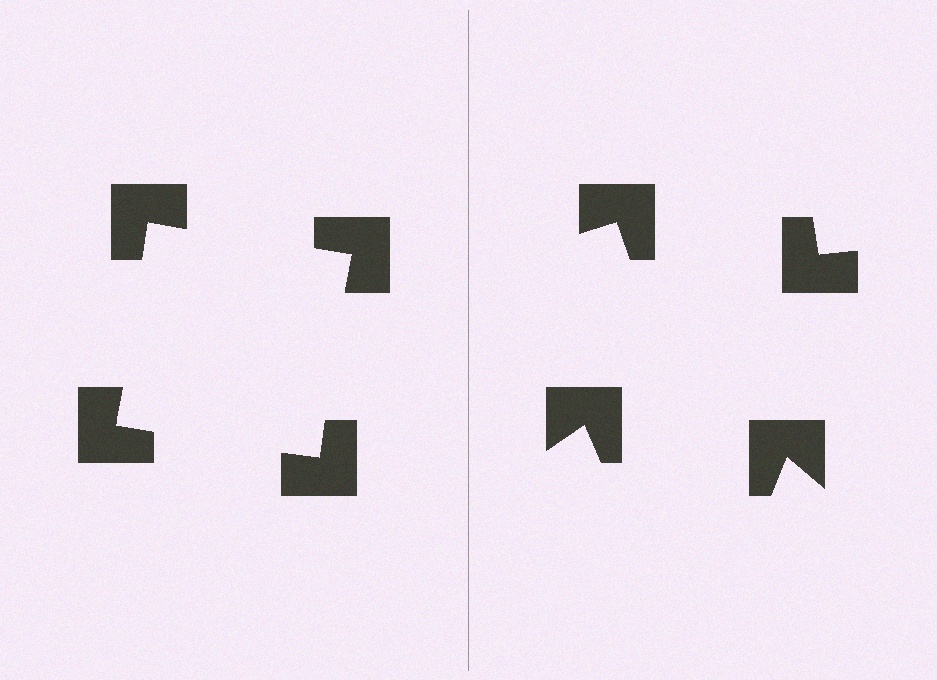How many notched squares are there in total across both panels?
8 — 4 on each side.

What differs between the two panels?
The notched squares are positioned identically on both sides; only the wedge orientations differ. On the left they align to a square; on the right they are misaligned.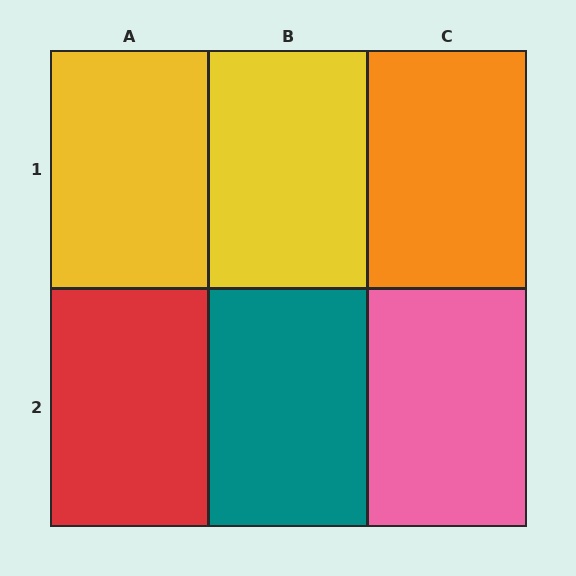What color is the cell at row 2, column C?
Pink.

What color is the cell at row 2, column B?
Teal.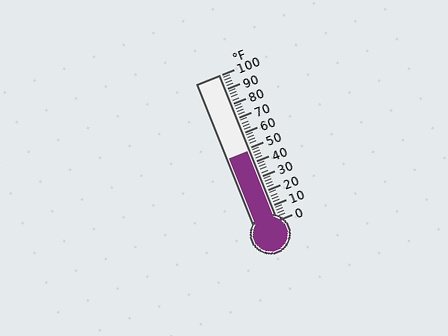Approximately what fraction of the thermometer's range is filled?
The thermometer is filled to approximately 50% of its range.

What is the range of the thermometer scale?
The thermometer scale ranges from 0°F to 100°F.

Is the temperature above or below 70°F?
The temperature is below 70°F.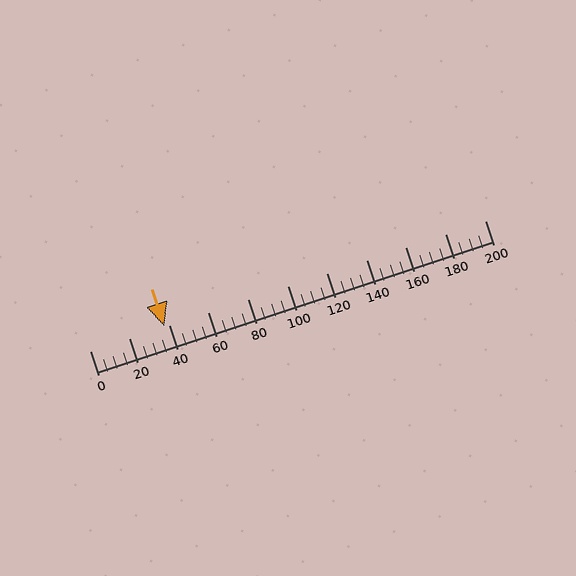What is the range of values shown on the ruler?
The ruler shows values from 0 to 200.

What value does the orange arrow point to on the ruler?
The orange arrow points to approximately 38.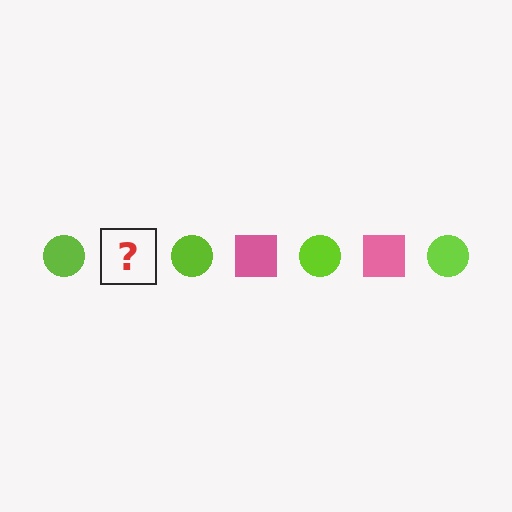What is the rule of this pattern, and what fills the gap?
The rule is that the pattern alternates between lime circle and pink square. The gap should be filled with a pink square.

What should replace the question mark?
The question mark should be replaced with a pink square.